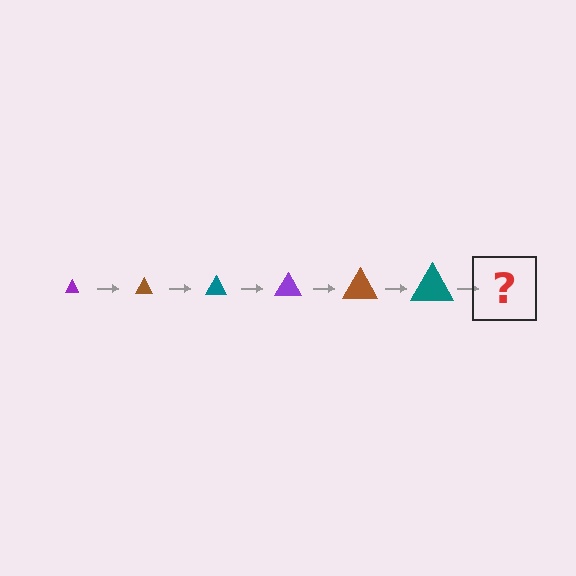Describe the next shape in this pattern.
It should be a purple triangle, larger than the previous one.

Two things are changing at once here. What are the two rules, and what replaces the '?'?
The two rules are that the triangle grows larger each step and the color cycles through purple, brown, and teal. The '?' should be a purple triangle, larger than the previous one.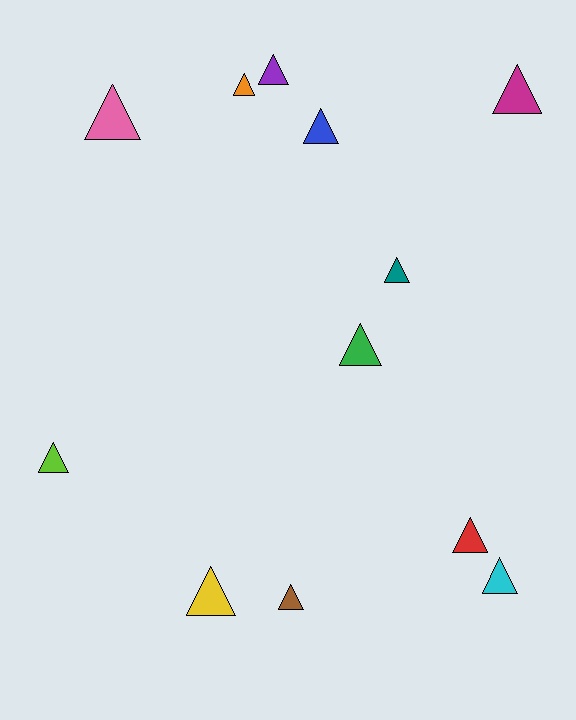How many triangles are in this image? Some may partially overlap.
There are 12 triangles.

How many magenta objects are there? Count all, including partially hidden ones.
There is 1 magenta object.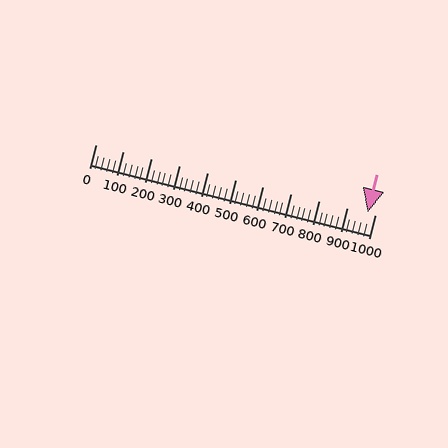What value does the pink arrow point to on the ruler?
The pink arrow points to approximately 975.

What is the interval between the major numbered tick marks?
The major tick marks are spaced 100 units apart.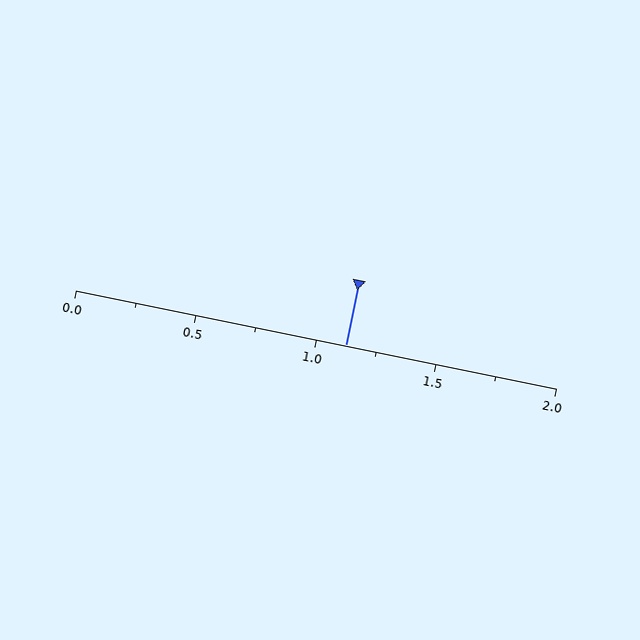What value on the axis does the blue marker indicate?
The marker indicates approximately 1.12.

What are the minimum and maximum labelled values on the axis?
The axis runs from 0.0 to 2.0.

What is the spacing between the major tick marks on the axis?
The major ticks are spaced 0.5 apart.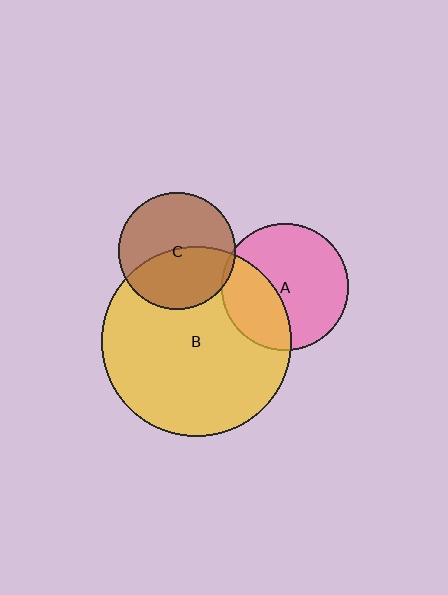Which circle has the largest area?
Circle B (yellow).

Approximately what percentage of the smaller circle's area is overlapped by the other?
Approximately 45%.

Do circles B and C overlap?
Yes.